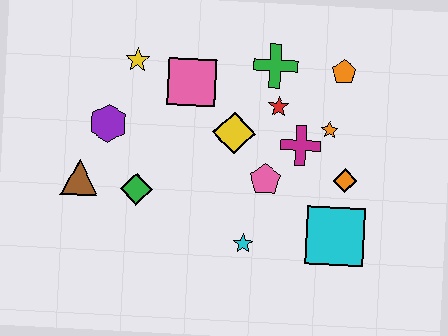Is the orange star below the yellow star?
Yes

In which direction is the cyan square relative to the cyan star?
The cyan square is to the right of the cyan star.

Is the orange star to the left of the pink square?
No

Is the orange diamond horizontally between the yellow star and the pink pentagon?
No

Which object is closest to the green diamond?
The brown triangle is closest to the green diamond.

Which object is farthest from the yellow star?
The cyan square is farthest from the yellow star.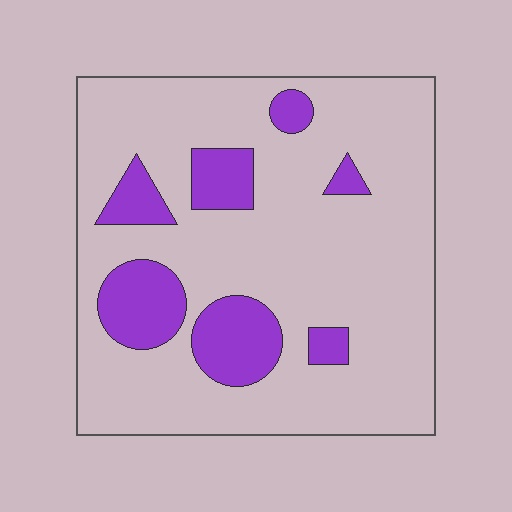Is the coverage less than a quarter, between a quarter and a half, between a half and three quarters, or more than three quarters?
Less than a quarter.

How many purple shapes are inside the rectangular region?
7.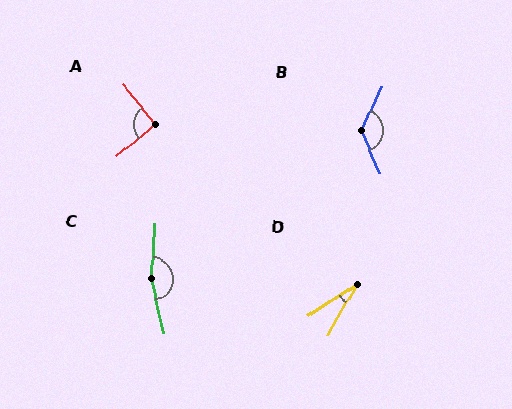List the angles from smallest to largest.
D (28°), A (90°), B (132°), C (163°).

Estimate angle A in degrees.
Approximately 90 degrees.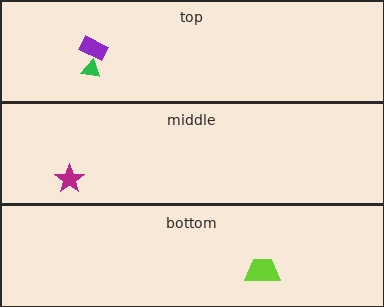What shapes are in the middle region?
The magenta star.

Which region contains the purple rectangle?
The top region.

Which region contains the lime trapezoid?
The bottom region.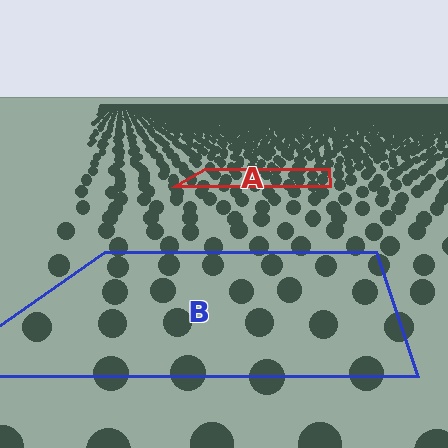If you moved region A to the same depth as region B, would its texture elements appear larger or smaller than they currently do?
They would appear larger. At a closer depth, the same texture elements are projected at a bigger on-screen size.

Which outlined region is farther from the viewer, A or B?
Region A is farther from the viewer — the texture elements inside it appear smaller and more densely packed.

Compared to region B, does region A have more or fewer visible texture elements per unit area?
Region A has more texture elements per unit area — they are packed more densely because it is farther away.